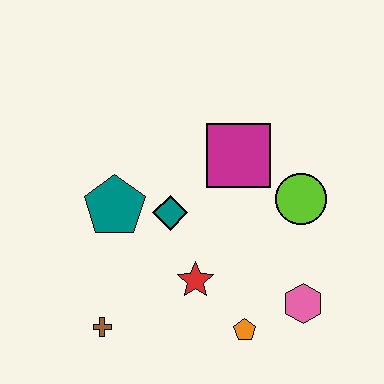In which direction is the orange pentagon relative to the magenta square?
The orange pentagon is below the magenta square.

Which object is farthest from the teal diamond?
The pink hexagon is farthest from the teal diamond.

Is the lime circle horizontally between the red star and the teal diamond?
No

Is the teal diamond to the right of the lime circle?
No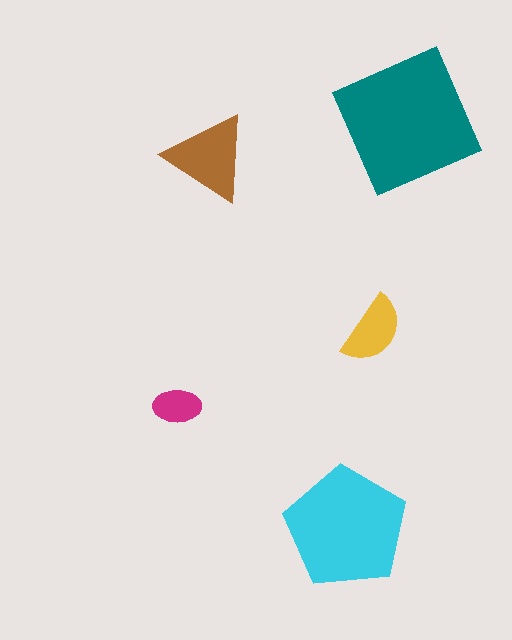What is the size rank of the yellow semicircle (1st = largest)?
4th.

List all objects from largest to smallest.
The teal square, the cyan pentagon, the brown triangle, the yellow semicircle, the magenta ellipse.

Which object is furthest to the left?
The magenta ellipse is leftmost.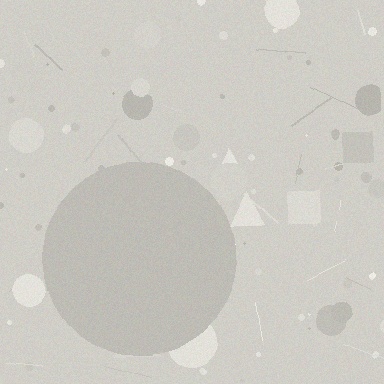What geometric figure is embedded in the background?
A circle is embedded in the background.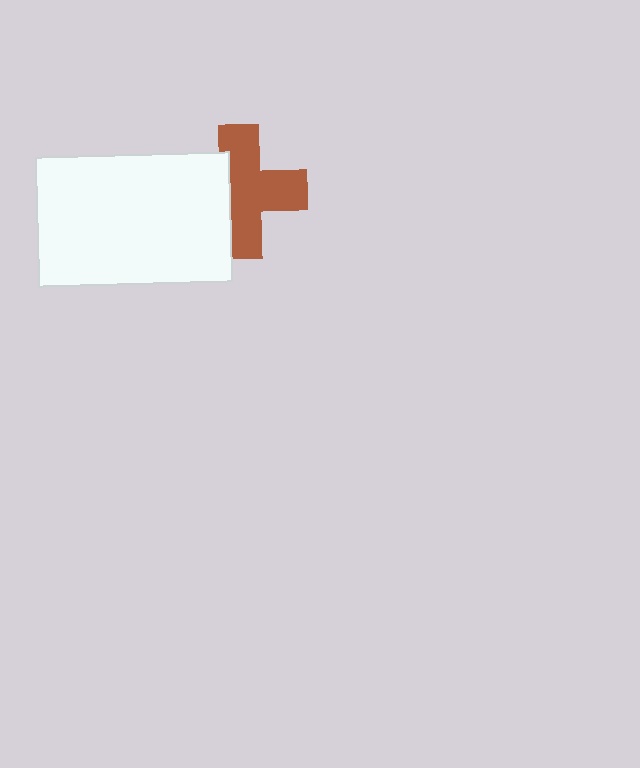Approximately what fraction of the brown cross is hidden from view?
Roughly 32% of the brown cross is hidden behind the white rectangle.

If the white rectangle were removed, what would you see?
You would see the complete brown cross.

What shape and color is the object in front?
The object in front is a white rectangle.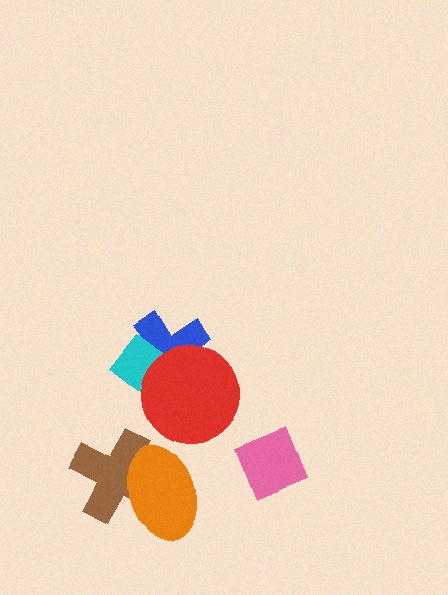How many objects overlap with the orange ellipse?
1 object overlaps with the orange ellipse.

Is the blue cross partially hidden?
Yes, it is partially covered by another shape.